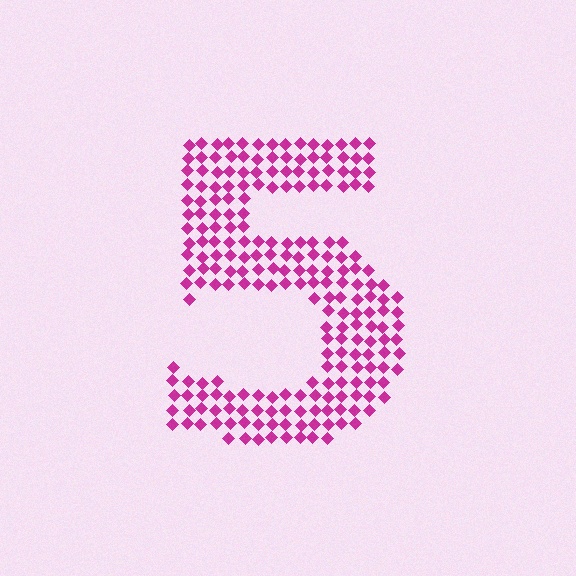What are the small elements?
The small elements are diamonds.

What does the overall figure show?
The overall figure shows the digit 5.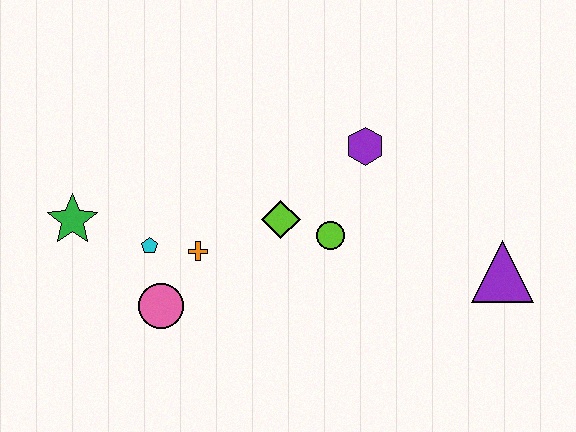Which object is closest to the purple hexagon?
The lime circle is closest to the purple hexagon.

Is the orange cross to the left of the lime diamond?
Yes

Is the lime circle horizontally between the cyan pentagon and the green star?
No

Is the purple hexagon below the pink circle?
No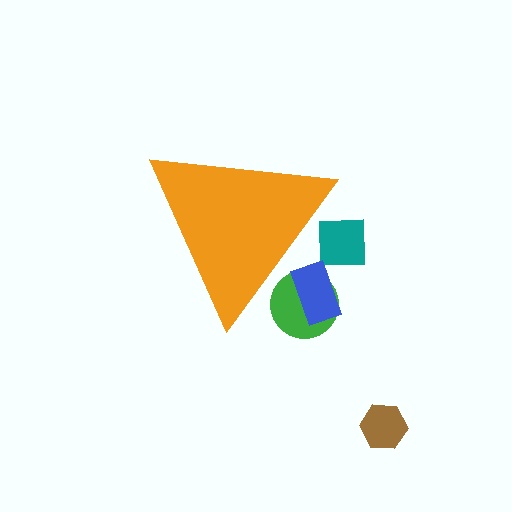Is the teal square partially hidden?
Yes, the teal square is partially hidden behind the orange triangle.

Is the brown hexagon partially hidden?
No, the brown hexagon is fully visible.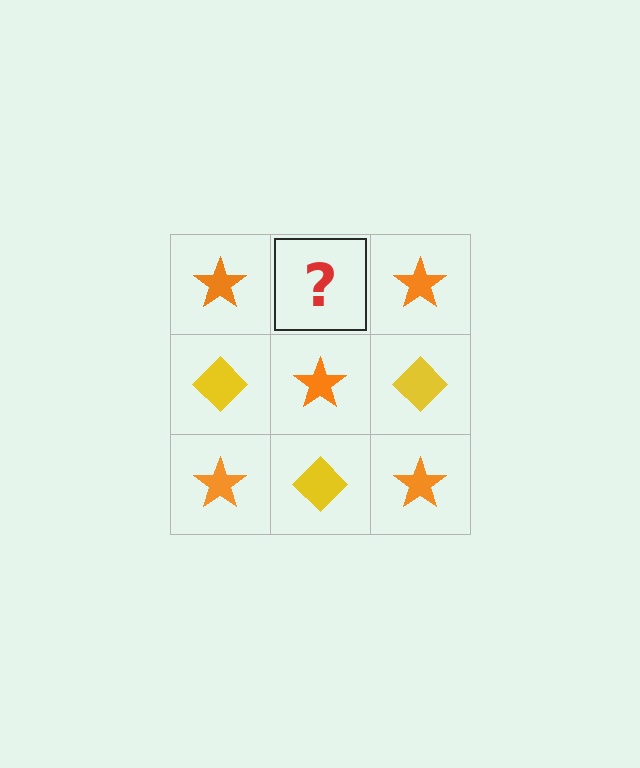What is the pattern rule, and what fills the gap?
The rule is that it alternates orange star and yellow diamond in a checkerboard pattern. The gap should be filled with a yellow diamond.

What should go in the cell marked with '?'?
The missing cell should contain a yellow diamond.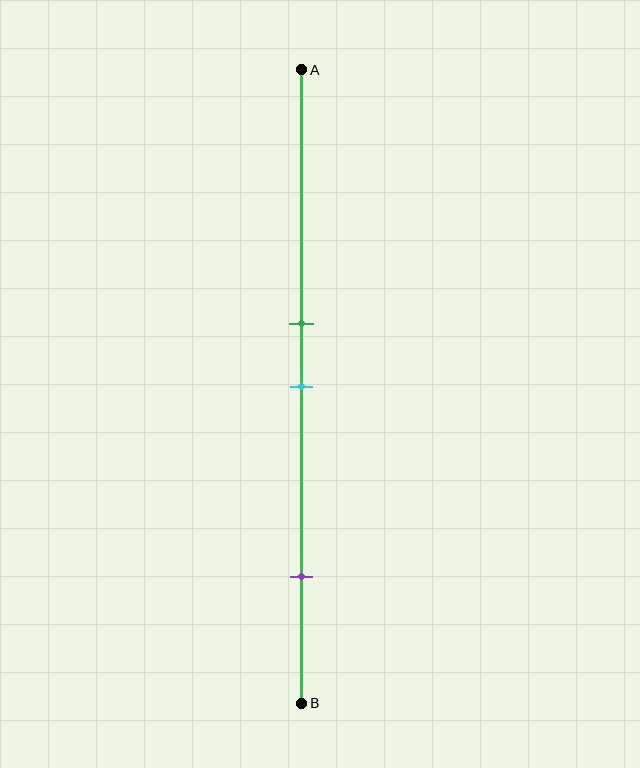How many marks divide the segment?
There are 3 marks dividing the segment.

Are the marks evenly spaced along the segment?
No, the marks are not evenly spaced.